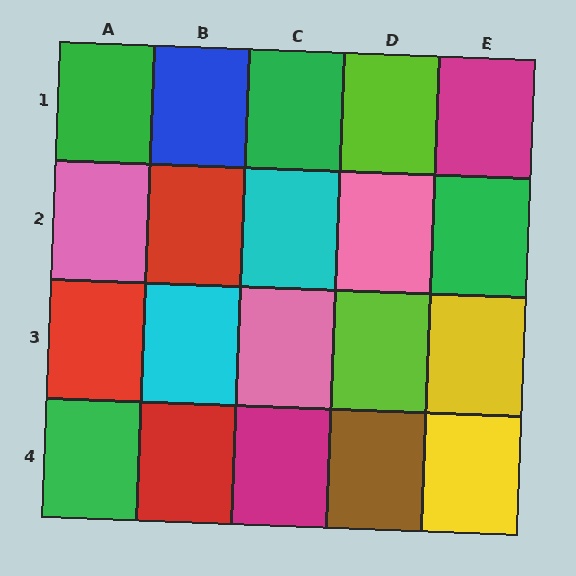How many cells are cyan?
2 cells are cyan.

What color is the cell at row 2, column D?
Pink.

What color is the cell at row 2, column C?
Cyan.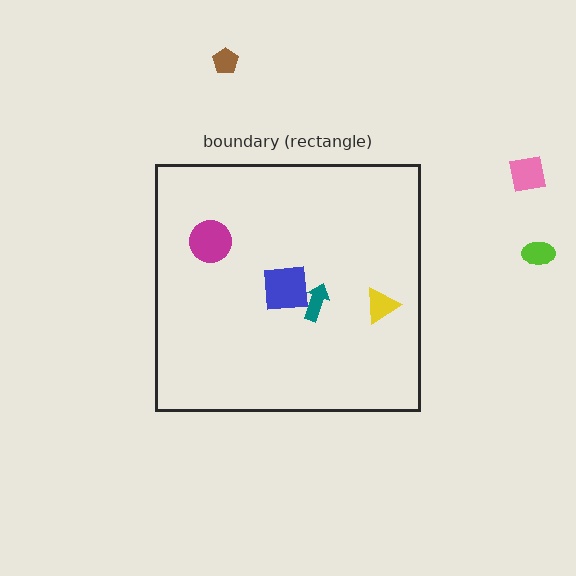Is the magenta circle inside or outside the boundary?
Inside.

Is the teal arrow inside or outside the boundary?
Inside.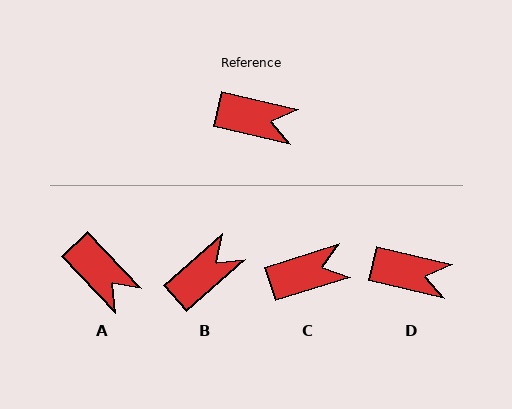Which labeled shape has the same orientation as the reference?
D.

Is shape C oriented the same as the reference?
No, it is off by about 31 degrees.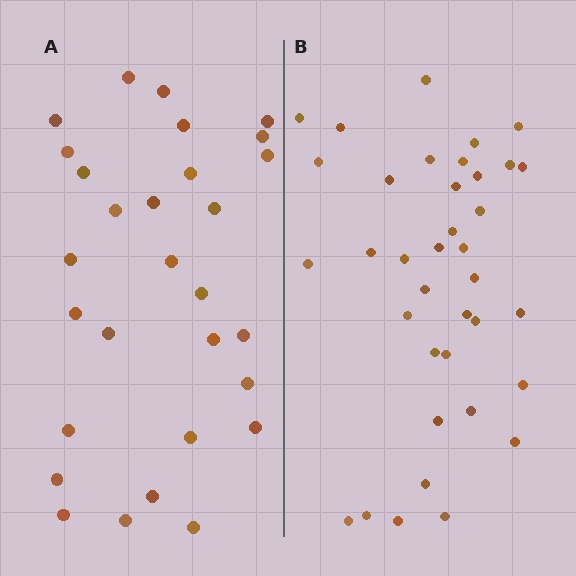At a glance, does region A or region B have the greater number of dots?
Region B (the right region) has more dots.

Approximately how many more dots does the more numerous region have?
Region B has roughly 8 or so more dots than region A.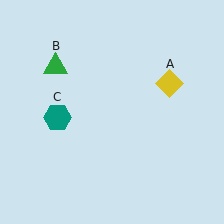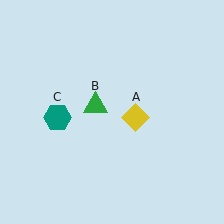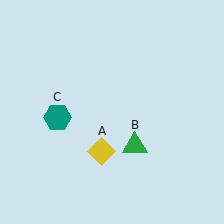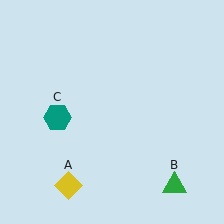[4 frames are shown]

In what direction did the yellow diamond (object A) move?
The yellow diamond (object A) moved down and to the left.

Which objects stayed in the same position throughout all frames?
Teal hexagon (object C) remained stationary.